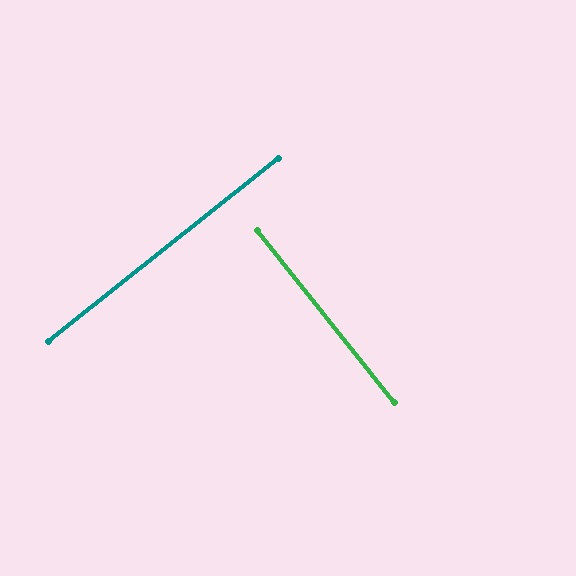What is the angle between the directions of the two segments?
Approximately 90 degrees.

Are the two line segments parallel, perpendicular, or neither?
Perpendicular — they meet at approximately 90°.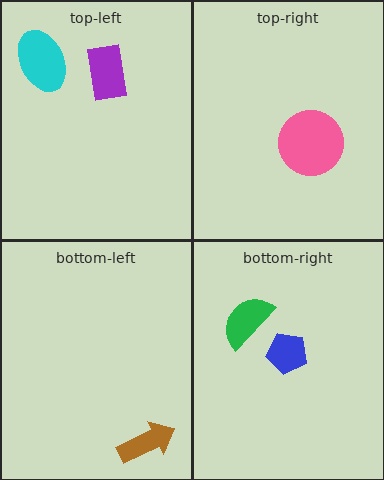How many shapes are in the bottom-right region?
2.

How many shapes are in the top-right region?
1.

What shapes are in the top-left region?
The purple rectangle, the cyan ellipse.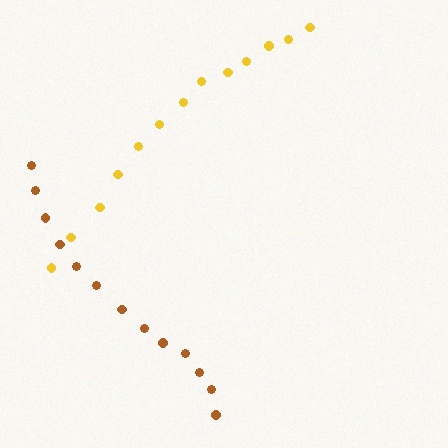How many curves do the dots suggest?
There are 2 distinct paths.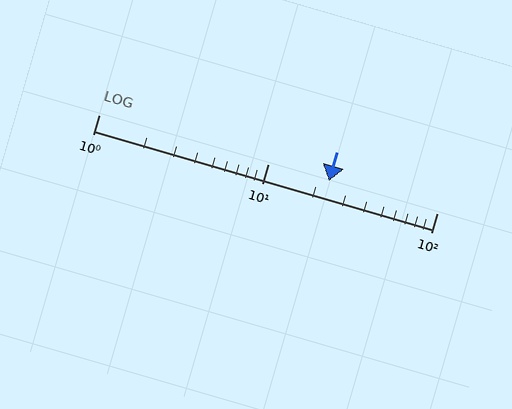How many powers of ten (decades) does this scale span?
The scale spans 2 decades, from 1 to 100.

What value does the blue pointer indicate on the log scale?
The pointer indicates approximately 23.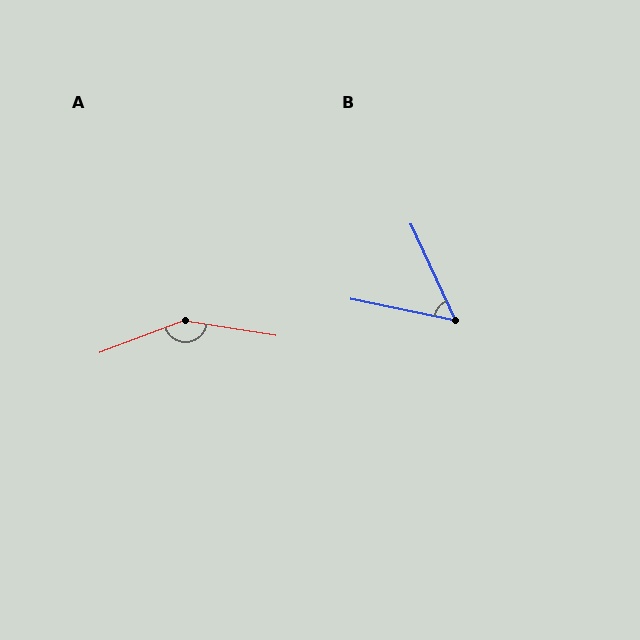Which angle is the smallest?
B, at approximately 53 degrees.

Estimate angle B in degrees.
Approximately 53 degrees.